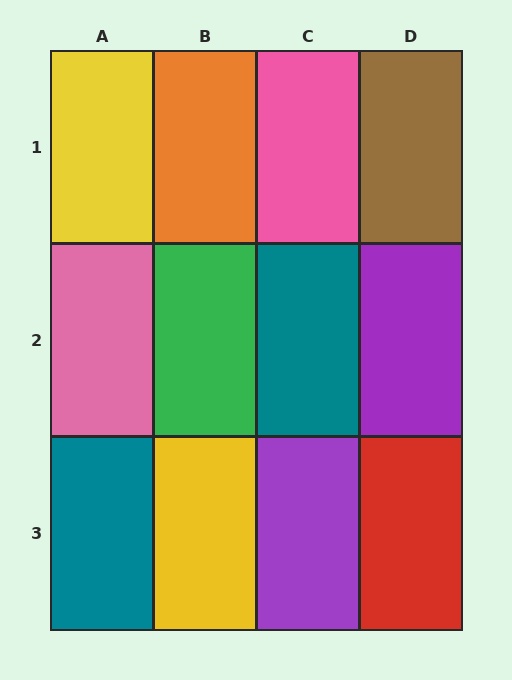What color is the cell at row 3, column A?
Teal.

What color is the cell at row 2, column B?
Green.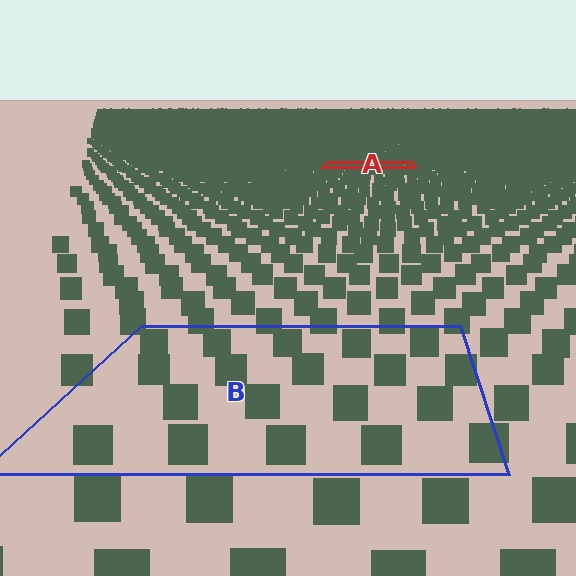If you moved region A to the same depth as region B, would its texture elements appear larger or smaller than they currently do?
They would appear larger. At a closer depth, the same texture elements are projected at a bigger on-screen size.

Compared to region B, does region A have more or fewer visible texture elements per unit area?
Region A has more texture elements per unit area — they are packed more densely because it is farther away.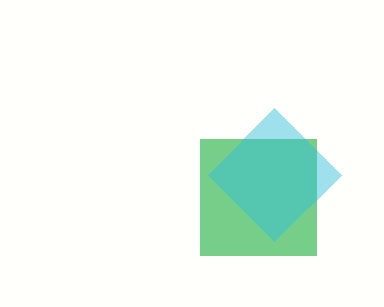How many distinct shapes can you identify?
There are 2 distinct shapes: a green square, a cyan diamond.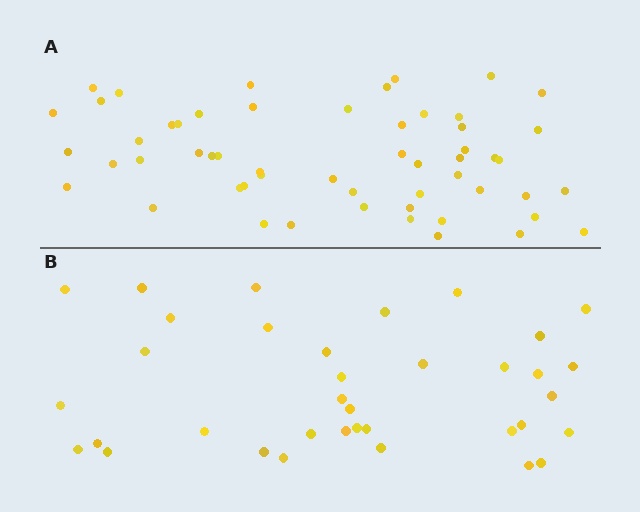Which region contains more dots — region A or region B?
Region A (the top region) has more dots.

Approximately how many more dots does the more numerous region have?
Region A has approximately 20 more dots than region B.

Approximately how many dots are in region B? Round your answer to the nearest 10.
About 40 dots. (The exact count is 36, which rounds to 40.)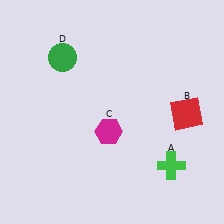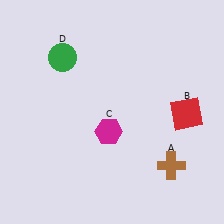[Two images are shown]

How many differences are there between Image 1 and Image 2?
There is 1 difference between the two images.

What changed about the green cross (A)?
In Image 1, A is green. In Image 2, it changed to brown.